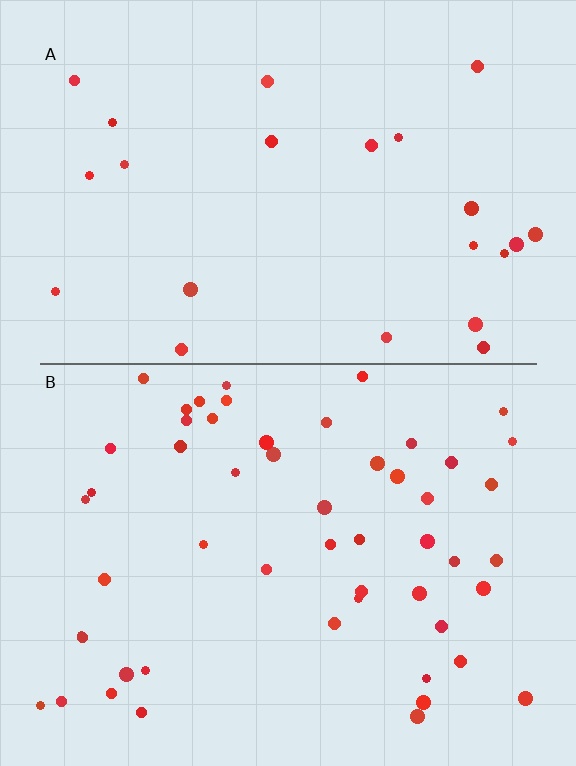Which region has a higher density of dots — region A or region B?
B (the bottom).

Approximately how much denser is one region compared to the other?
Approximately 2.3× — region B over region A.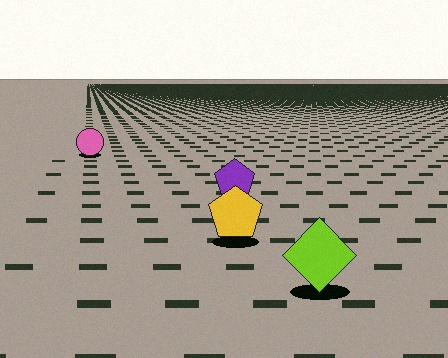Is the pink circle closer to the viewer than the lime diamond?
No. The lime diamond is closer — you can tell from the texture gradient: the ground texture is coarser near it.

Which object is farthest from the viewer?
The pink circle is farthest from the viewer. It appears smaller and the ground texture around it is denser.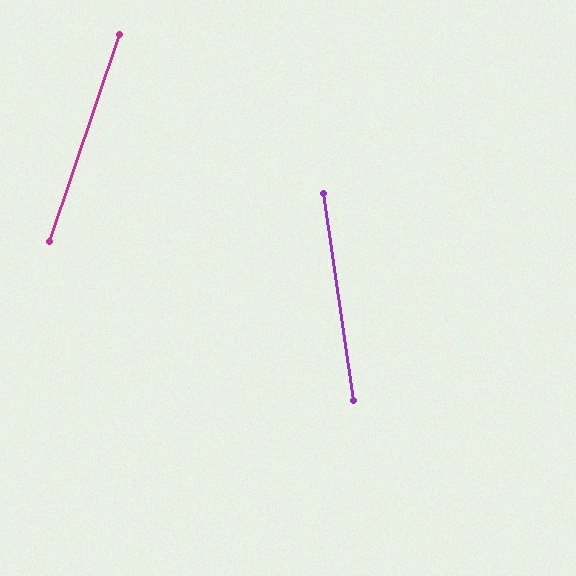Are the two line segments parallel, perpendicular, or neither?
Neither parallel nor perpendicular — they differ by about 27°.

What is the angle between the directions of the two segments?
Approximately 27 degrees.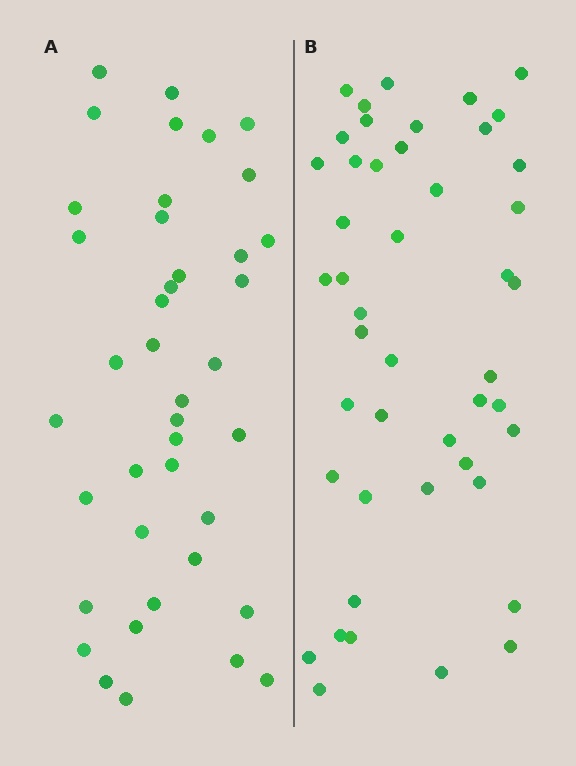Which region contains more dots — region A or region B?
Region B (the right region) has more dots.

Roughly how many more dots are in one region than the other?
Region B has about 6 more dots than region A.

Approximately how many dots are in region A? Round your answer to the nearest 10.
About 40 dots.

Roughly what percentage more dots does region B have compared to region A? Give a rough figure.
About 15% more.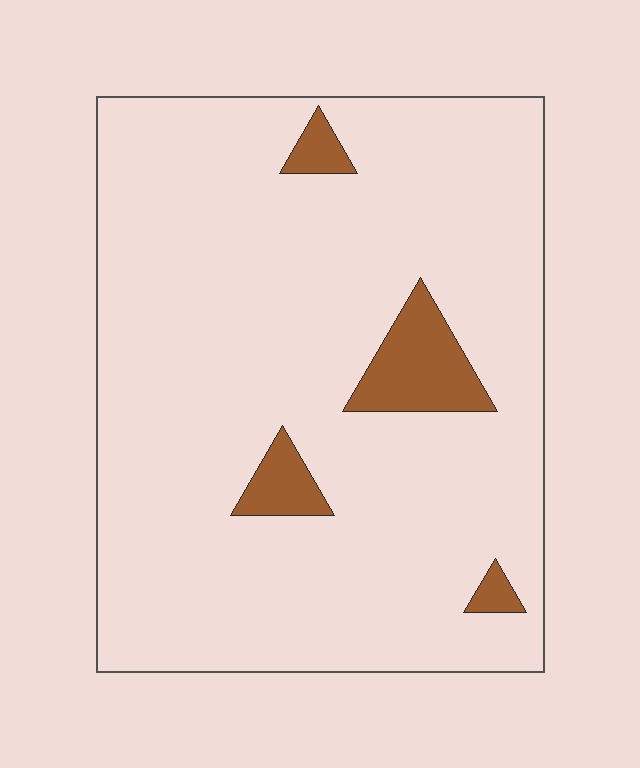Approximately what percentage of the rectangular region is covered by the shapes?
Approximately 10%.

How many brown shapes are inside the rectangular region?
4.